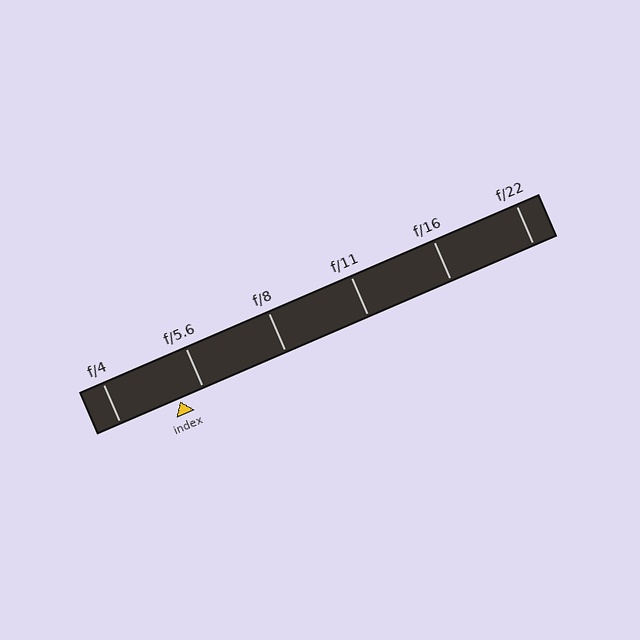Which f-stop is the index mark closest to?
The index mark is closest to f/5.6.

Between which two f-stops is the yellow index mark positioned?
The index mark is between f/4 and f/5.6.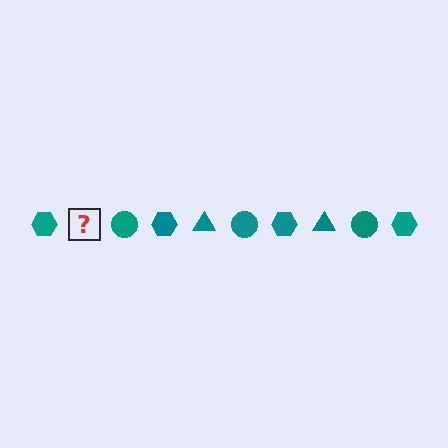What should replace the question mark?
The question mark should be replaced with a teal triangle.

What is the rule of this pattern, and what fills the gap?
The rule is that the pattern cycles through hexagon, triangle, circle shapes in teal. The gap should be filled with a teal triangle.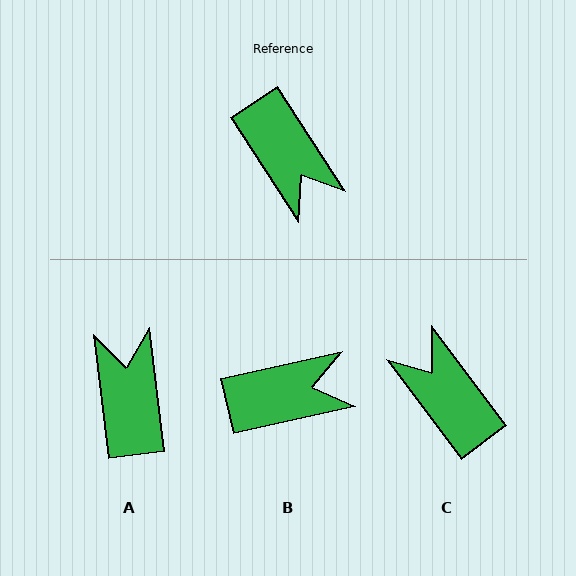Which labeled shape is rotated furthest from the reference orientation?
C, about 176 degrees away.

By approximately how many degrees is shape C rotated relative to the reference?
Approximately 176 degrees clockwise.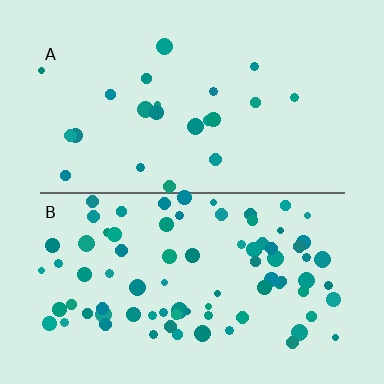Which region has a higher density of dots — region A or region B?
B (the bottom).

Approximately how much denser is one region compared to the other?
Approximately 3.7× — region B over region A.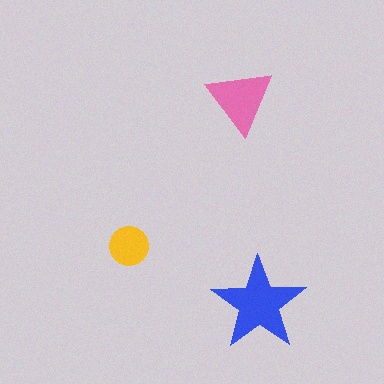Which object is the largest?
The blue star.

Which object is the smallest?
The yellow circle.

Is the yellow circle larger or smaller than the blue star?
Smaller.